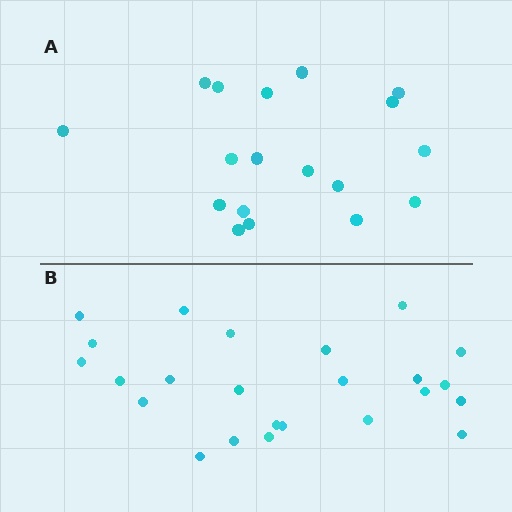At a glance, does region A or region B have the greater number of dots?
Region B (the bottom region) has more dots.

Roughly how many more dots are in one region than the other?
Region B has about 6 more dots than region A.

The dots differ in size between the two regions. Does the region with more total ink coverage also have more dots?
No. Region A has more total ink coverage because its dots are larger, but region B actually contains more individual dots. Total area can be misleading — the number of items is what matters here.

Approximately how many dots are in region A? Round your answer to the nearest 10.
About 20 dots. (The exact count is 18, which rounds to 20.)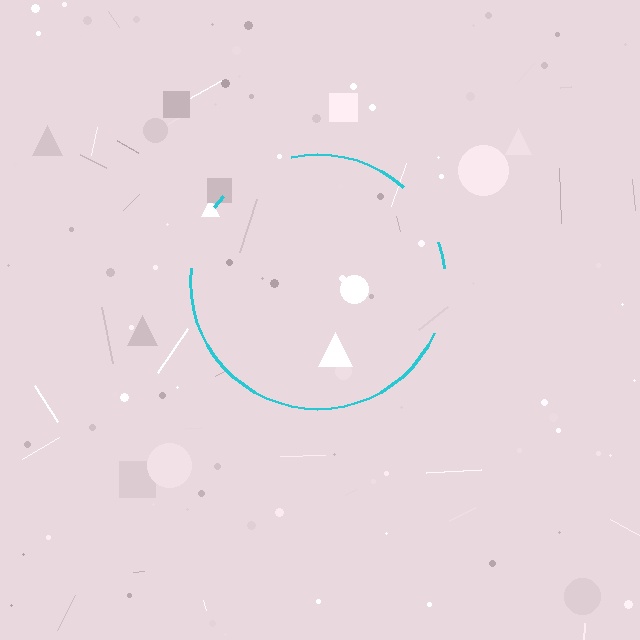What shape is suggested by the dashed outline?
The dashed outline suggests a circle.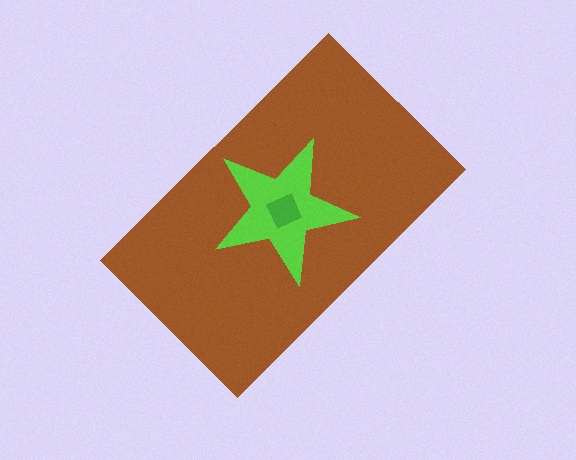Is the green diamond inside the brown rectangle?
Yes.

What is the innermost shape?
The green diamond.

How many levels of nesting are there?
3.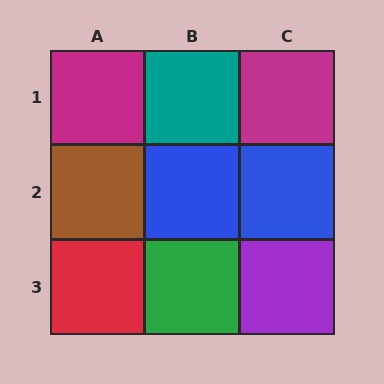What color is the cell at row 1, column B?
Teal.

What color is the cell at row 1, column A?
Magenta.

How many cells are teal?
1 cell is teal.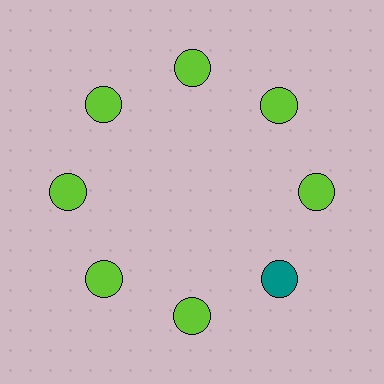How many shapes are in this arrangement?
There are 8 shapes arranged in a ring pattern.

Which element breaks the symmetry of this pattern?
The teal circle at roughly the 4 o'clock position breaks the symmetry. All other shapes are lime circles.